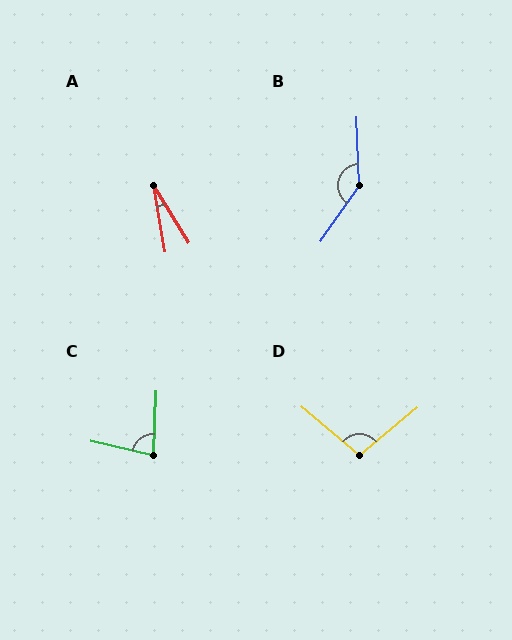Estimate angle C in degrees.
Approximately 79 degrees.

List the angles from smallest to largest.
A (22°), C (79°), D (100°), B (143°).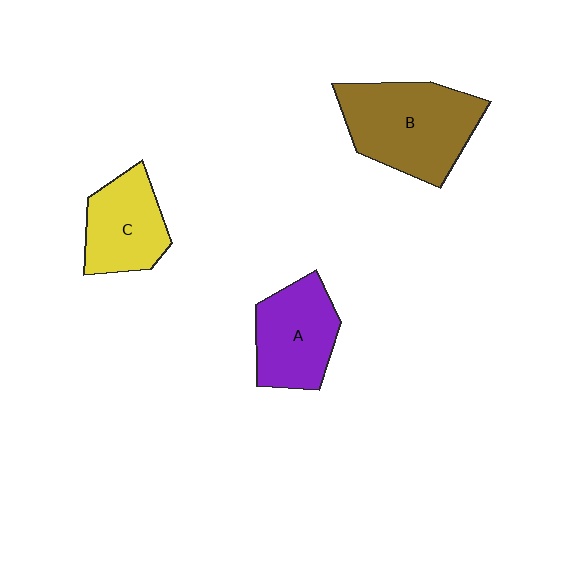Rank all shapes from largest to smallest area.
From largest to smallest: B (brown), A (purple), C (yellow).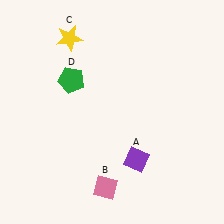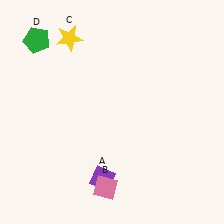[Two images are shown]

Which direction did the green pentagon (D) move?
The green pentagon (D) moved up.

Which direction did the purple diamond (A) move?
The purple diamond (A) moved left.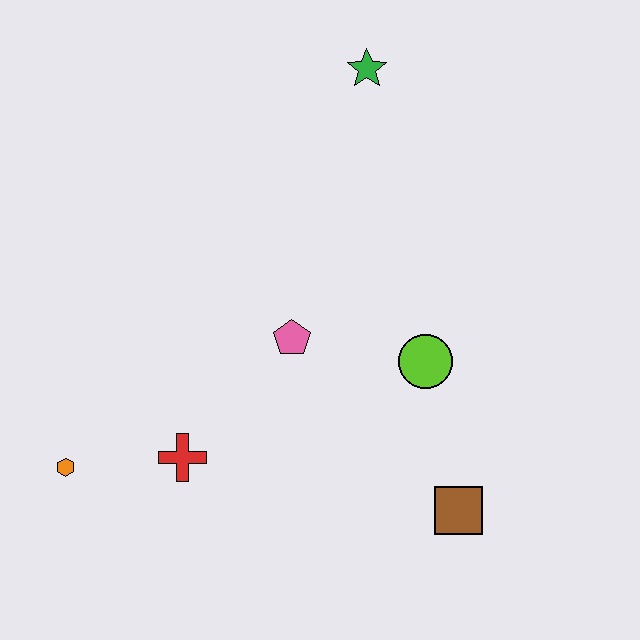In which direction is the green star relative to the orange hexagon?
The green star is above the orange hexagon.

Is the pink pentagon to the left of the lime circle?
Yes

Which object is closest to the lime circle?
The pink pentagon is closest to the lime circle.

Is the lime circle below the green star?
Yes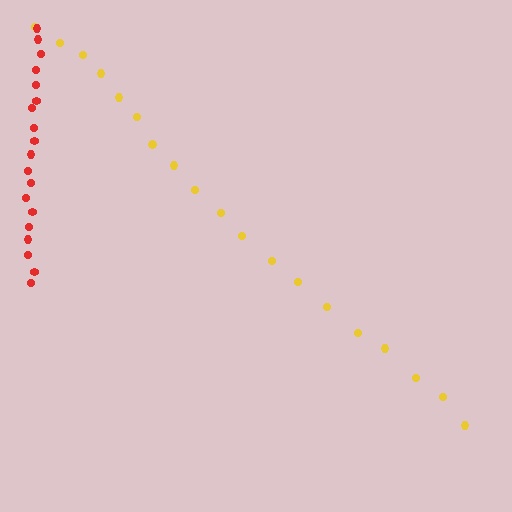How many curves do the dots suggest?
There are 2 distinct paths.